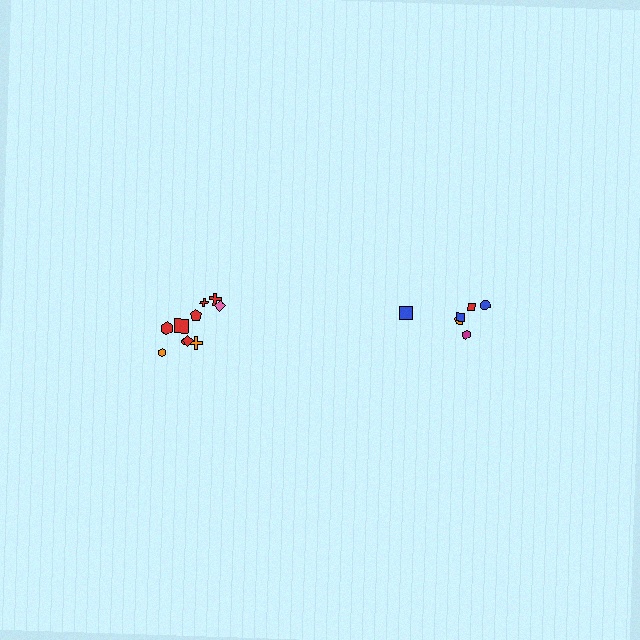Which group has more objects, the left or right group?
The left group.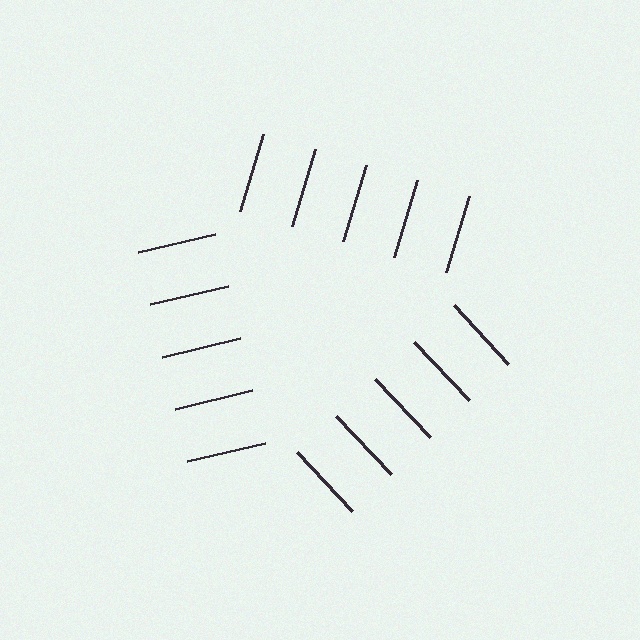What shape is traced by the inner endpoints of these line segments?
An illusory triangle — the line segments terminate on its edges but no continuous stroke is drawn.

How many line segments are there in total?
15 — 5 along each of the 3 edges.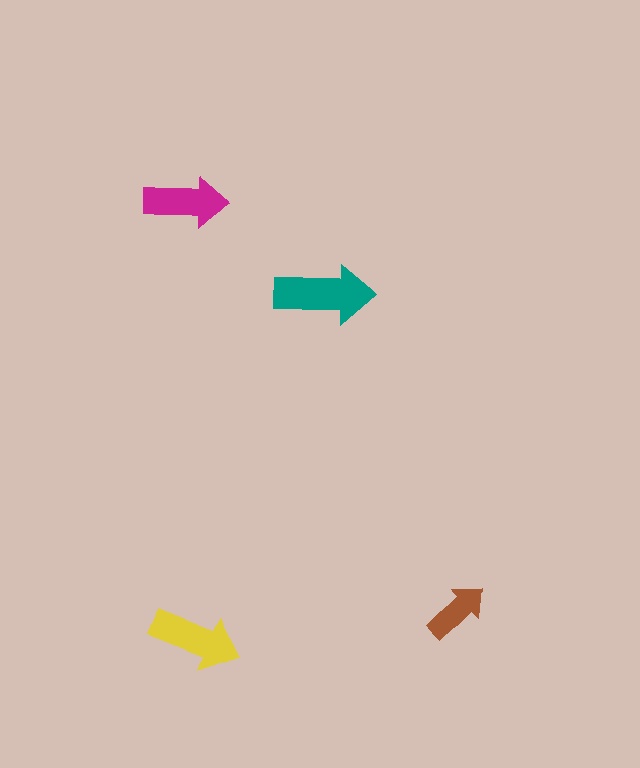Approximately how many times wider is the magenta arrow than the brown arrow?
About 1.5 times wider.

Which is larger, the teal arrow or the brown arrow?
The teal one.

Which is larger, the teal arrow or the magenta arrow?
The teal one.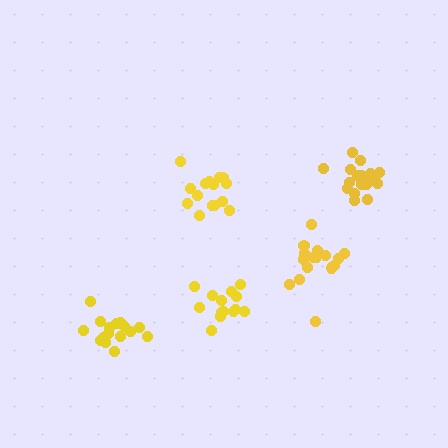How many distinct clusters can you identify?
There are 5 distinct clusters.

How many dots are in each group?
Group 1: 16 dots, Group 2: 18 dots, Group 3: 15 dots, Group 4: 16 dots, Group 5: 14 dots (79 total).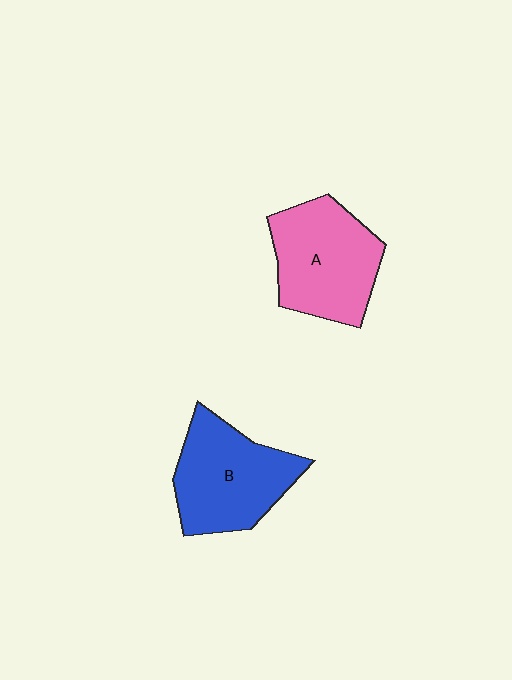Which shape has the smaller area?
Shape A (pink).